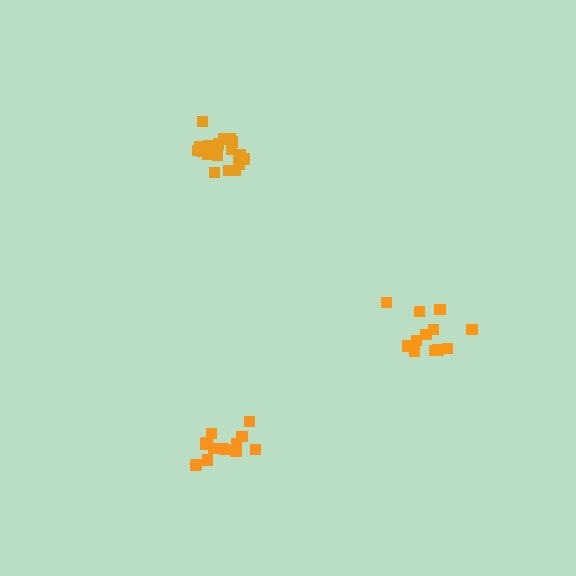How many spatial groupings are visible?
There are 3 spatial groupings.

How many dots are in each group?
Group 1: 19 dots, Group 2: 14 dots, Group 3: 13 dots (46 total).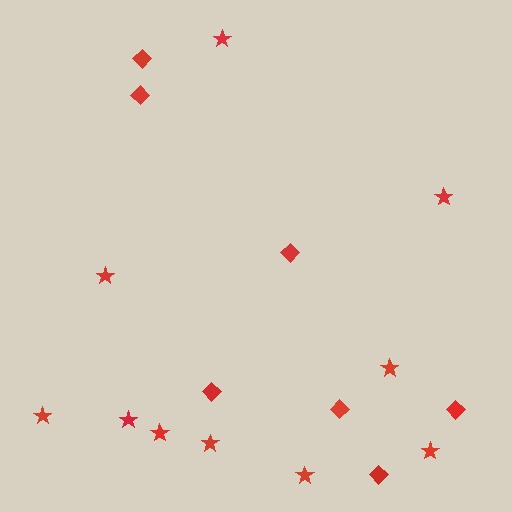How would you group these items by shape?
There are 2 groups: one group of diamonds (7) and one group of stars (10).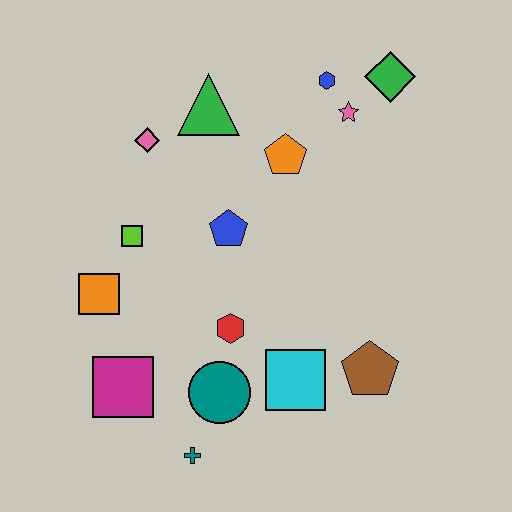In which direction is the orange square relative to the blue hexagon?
The orange square is to the left of the blue hexagon.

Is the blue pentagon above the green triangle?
No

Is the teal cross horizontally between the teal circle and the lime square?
Yes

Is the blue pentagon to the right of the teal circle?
Yes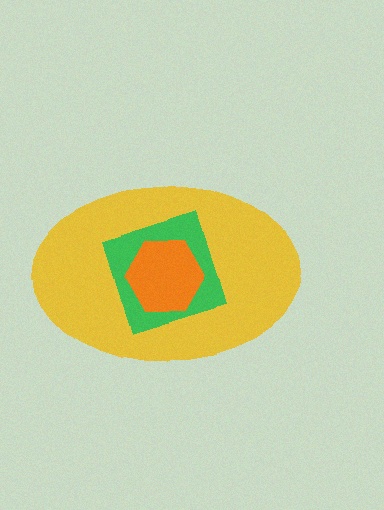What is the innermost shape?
The orange hexagon.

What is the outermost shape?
The yellow ellipse.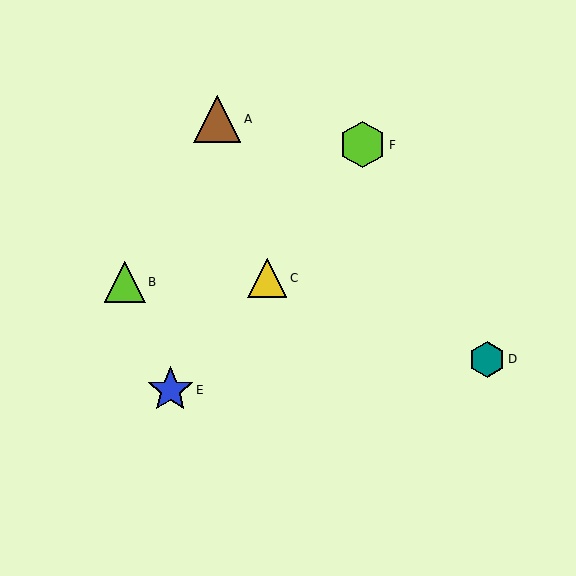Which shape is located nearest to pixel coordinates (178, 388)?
The blue star (labeled E) at (170, 390) is nearest to that location.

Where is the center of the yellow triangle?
The center of the yellow triangle is at (267, 278).